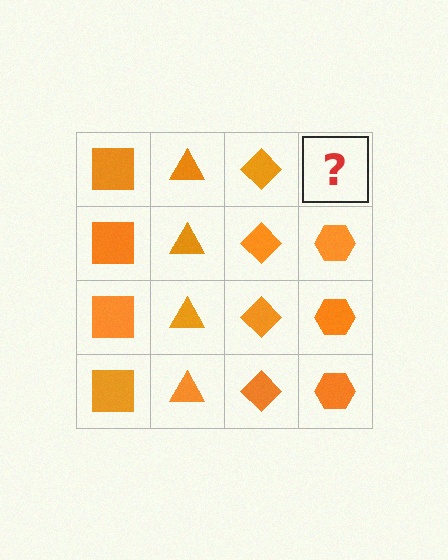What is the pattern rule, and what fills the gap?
The rule is that each column has a consistent shape. The gap should be filled with an orange hexagon.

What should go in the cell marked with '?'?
The missing cell should contain an orange hexagon.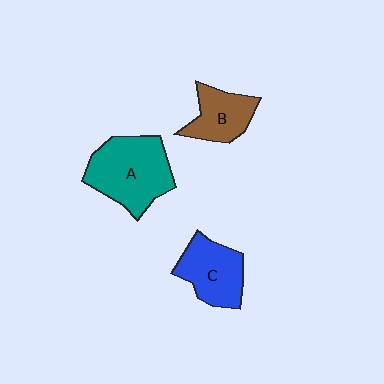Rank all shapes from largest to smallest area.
From largest to smallest: A (teal), C (blue), B (brown).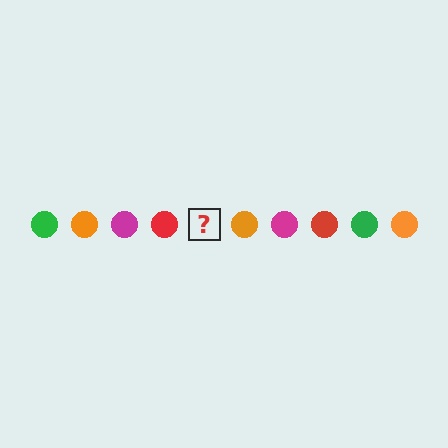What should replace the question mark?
The question mark should be replaced with a green circle.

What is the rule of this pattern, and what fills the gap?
The rule is that the pattern cycles through green, orange, magenta, red circles. The gap should be filled with a green circle.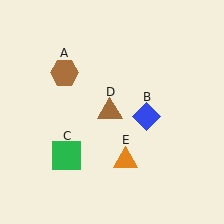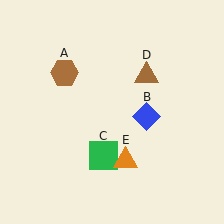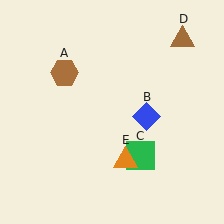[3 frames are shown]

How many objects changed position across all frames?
2 objects changed position: green square (object C), brown triangle (object D).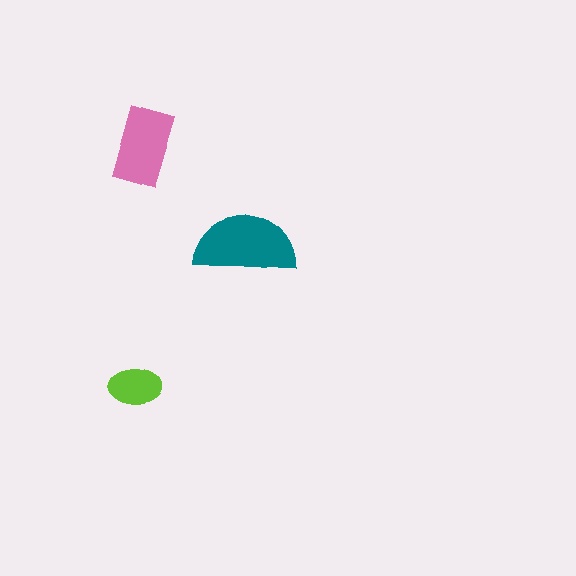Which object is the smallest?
The lime ellipse.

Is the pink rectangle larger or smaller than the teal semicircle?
Smaller.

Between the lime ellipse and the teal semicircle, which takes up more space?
The teal semicircle.